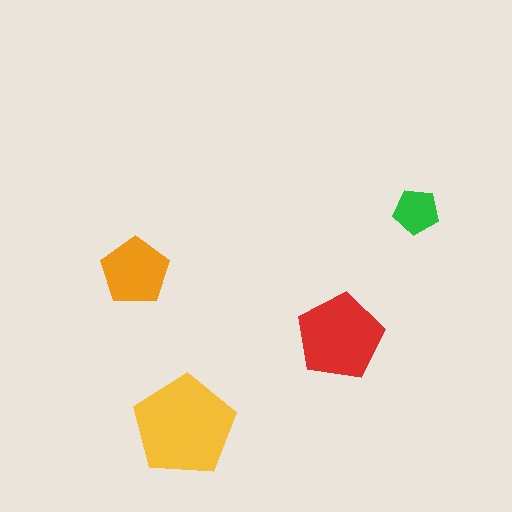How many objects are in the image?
There are 4 objects in the image.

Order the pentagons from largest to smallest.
the yellow one, the red one, the orange one, the green one.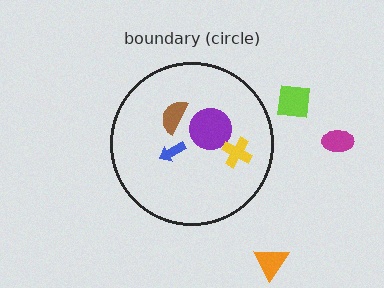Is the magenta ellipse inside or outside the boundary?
Outside.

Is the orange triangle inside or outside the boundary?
Outside.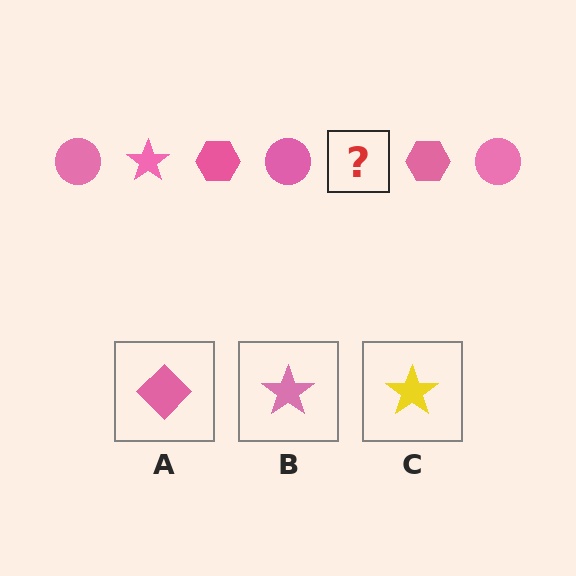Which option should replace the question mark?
Option B.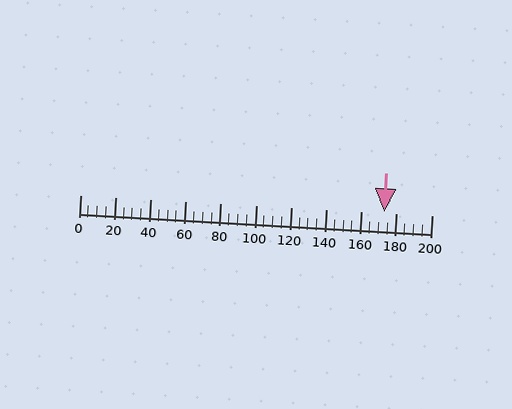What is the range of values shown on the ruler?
The ruler shows values from 0 to 200.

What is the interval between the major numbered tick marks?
The major tick marks are spaced 20 units apart.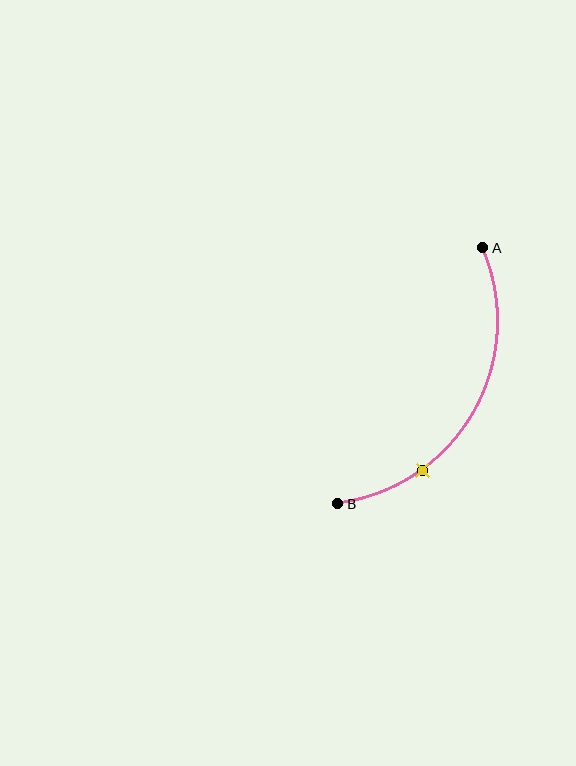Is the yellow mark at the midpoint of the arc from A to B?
No. The yellow mark lies on the arc but is closer to endpoint B. The arc midpoint would be at the point on the curve equidistant along the arc from both A and B.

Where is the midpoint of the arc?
The arc midpoint is the point on the curve farthest from the straight line joining A and B. It sits to the right of that line.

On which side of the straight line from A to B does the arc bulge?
The arc bulges to the right of the straight line connecting A and B.